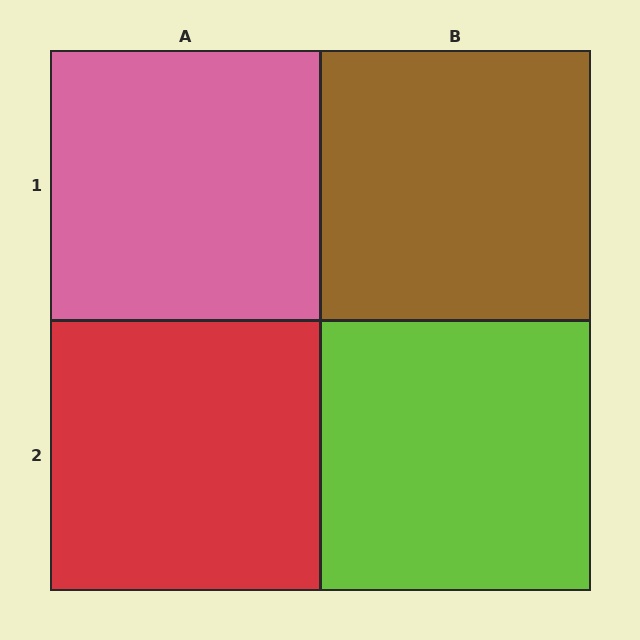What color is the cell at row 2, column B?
Lime.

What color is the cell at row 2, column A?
Red.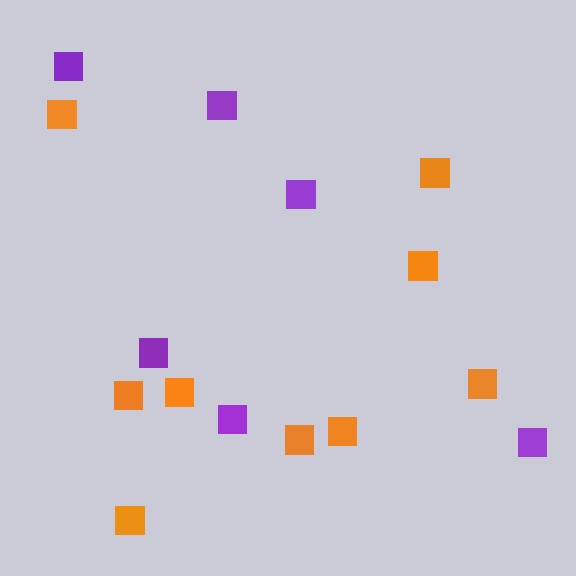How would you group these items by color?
There are 2 groups: one group of orange squares (9) and one group of purple squares (6).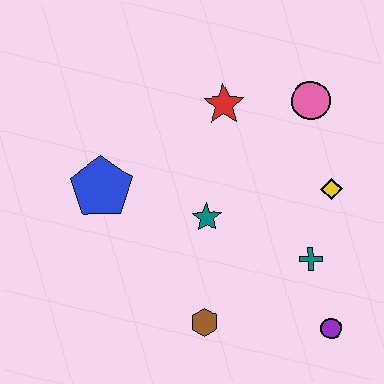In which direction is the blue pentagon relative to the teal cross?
The blue pentagon is to the left of the teal cross.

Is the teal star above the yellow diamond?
No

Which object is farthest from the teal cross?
The blue pentagon is farthest from the teal cross.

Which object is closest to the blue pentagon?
The teal star is closest to the blue pentagon.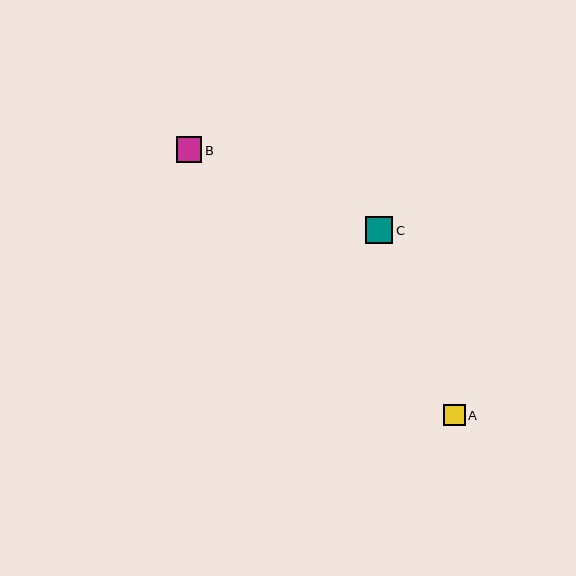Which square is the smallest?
Square A is the smallest with a size of approximately 21 pixels.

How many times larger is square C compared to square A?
Square C is approximately 1.3 times the size of square A.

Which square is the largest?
Square C is the largest with a size of approximately 27 pixels.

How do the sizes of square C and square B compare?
Square C and square B are approximately the same size.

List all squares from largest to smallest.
From largest to smallest: C, B, A.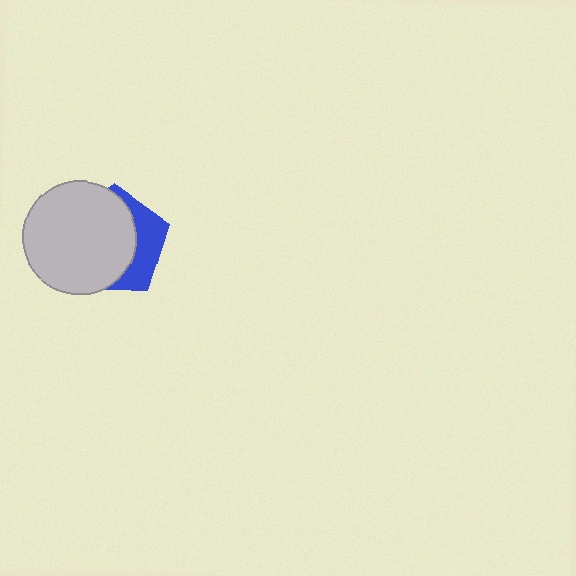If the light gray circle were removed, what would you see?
You would see the complete blue pentagon.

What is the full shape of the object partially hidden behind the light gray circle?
The partially hidden object is a blue pentagon.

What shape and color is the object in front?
The object in front is a light gray circle.